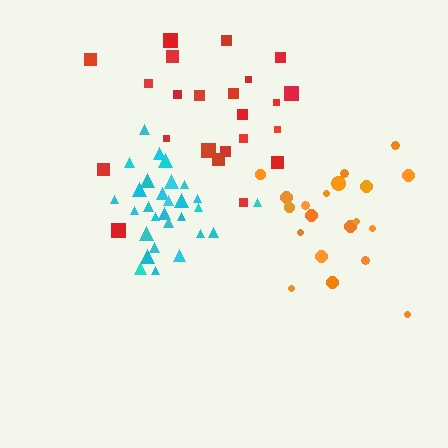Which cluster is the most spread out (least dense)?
Red.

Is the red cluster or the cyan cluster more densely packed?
Cyan.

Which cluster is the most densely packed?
Cyan.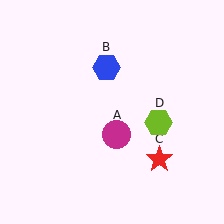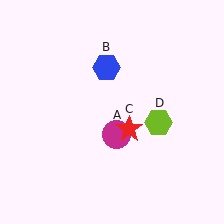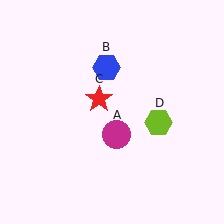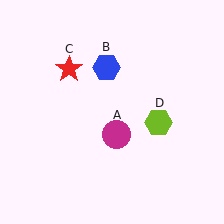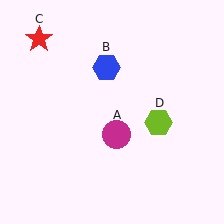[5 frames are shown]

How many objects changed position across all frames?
1 object changed position: red star (object C).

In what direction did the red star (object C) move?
The red star (object C) moved up and to the left.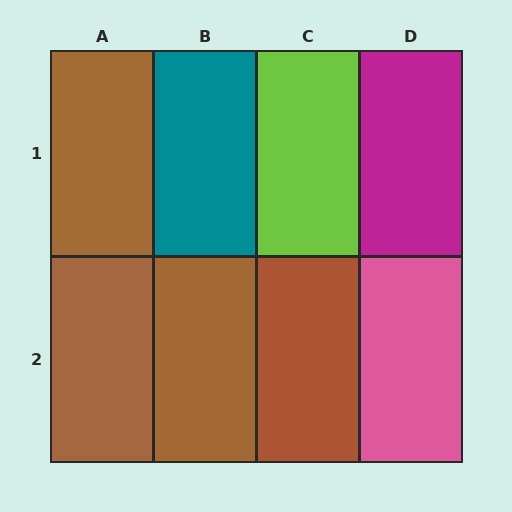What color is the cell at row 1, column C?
Lime.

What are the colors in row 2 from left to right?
Brown, brown, brown, pink.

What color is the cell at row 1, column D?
Magenta.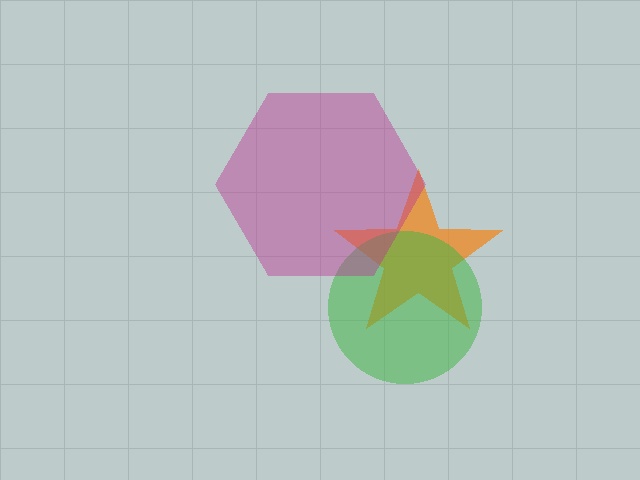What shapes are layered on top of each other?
The layered shapes are: an orange star, a green circle, a magenta hexagon.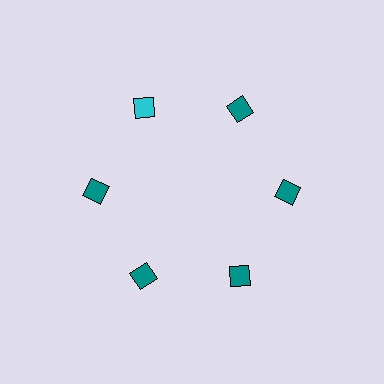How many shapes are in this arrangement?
There are 6 shapes arranged in a ring pattern.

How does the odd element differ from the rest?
It has a different color: cyan instead of teal.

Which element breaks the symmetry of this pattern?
The cyan diamond at roughly the 11 o'clock position breaks the symmetry. All other shapes are teal diamonds.